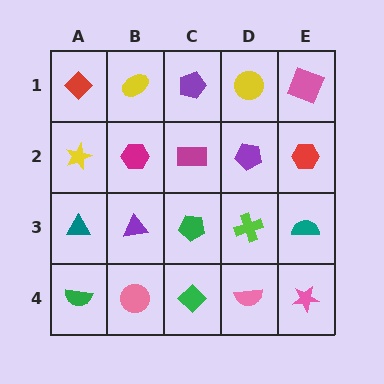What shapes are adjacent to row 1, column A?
A yellow star (row 2, column A), a yellow ellipse (row 1, column B).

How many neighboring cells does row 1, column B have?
3.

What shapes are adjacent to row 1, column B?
A magenta hexagon (row 2, column B), a red diamond (row 1, column A), a purple pentagon (row 1, column C).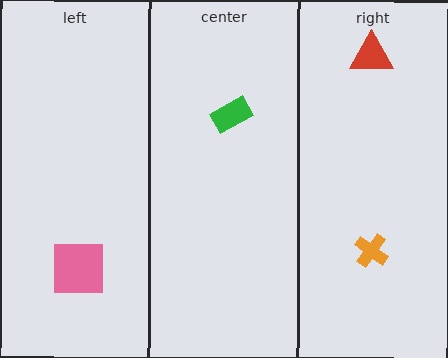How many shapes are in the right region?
2.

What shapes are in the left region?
The pink square.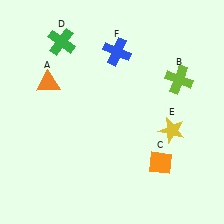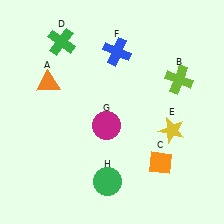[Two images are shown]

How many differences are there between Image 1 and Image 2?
There are 2 differences between the two images.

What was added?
A magenta circle (G), a green circle (H) were added in Image 2.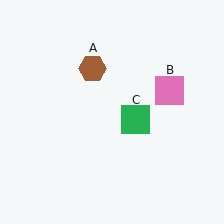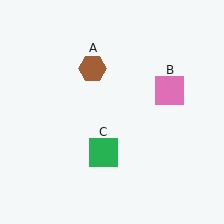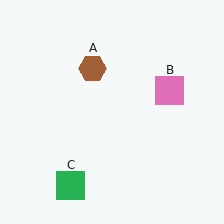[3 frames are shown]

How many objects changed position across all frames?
1 object changed position: green square (object C).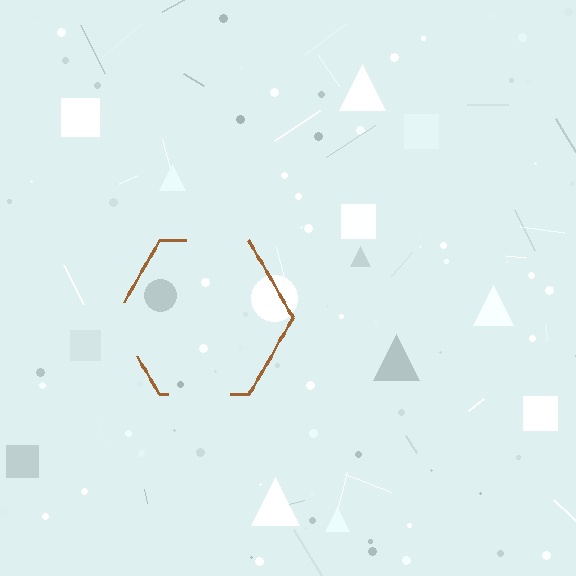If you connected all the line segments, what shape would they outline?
They would outline a hexagon.